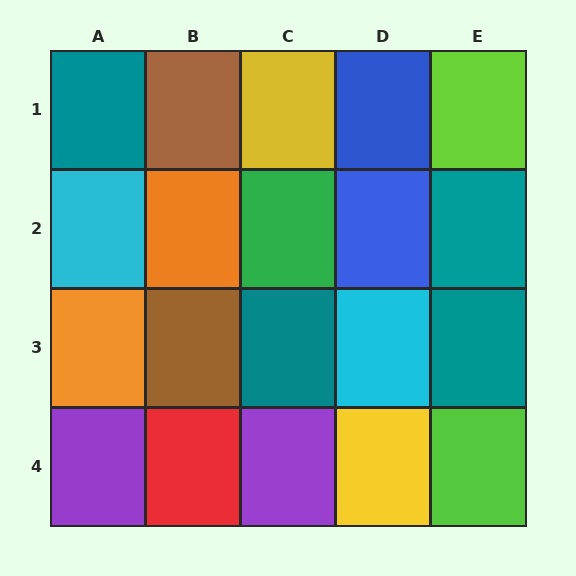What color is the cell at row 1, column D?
Blue.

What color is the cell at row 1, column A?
Teal.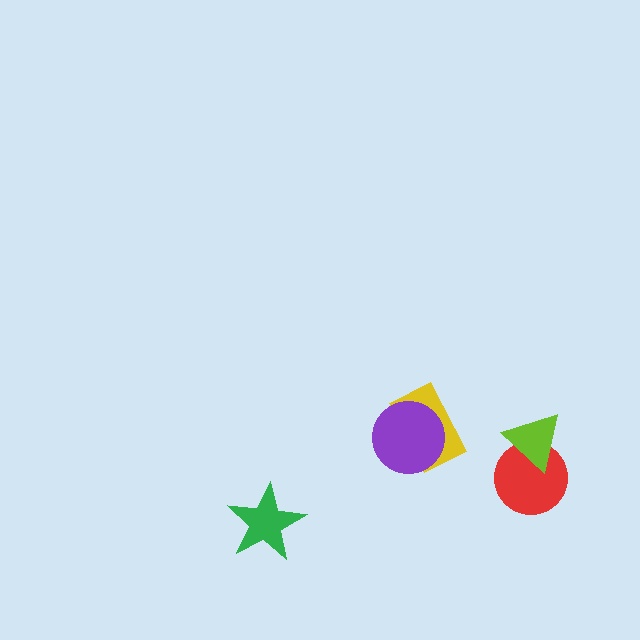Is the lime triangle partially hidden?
No, no other shape covers it.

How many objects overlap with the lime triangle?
1 object overlaps with the lime triangle.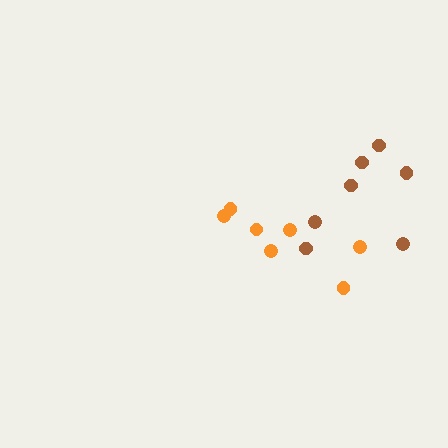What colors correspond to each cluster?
The clusters are colored: brown, orange.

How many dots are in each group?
Group 1: 7 dots, Group 2: 7 dots (14 total).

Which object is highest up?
The brown cluster is topmost.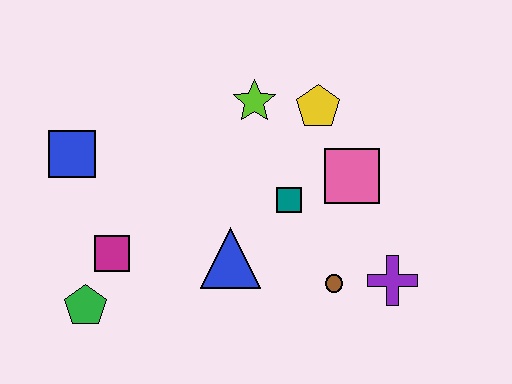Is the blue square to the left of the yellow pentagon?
Yes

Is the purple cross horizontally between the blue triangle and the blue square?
No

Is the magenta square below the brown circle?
No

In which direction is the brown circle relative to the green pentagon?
The brown circle is to the right of the green pentagon.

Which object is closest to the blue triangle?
The teal square is closest to the blue triangle.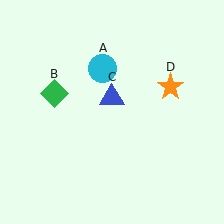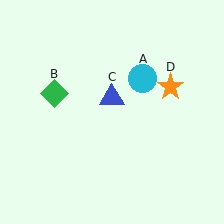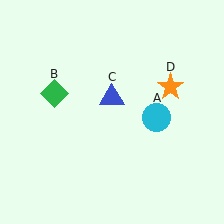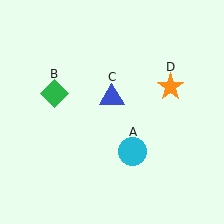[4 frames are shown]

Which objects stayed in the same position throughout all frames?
Green diamond (object B) and blue triangle (object C) and orange star (object D) remained stationary.